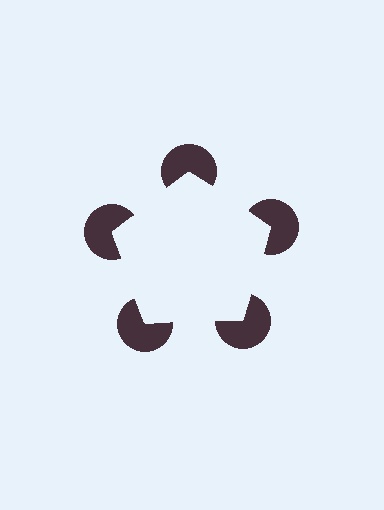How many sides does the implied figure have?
5 sides.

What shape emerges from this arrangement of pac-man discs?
An illusory pentagon — its edges are inferred from the aligned wedge cuts in the pac-man discs, not physically drawn.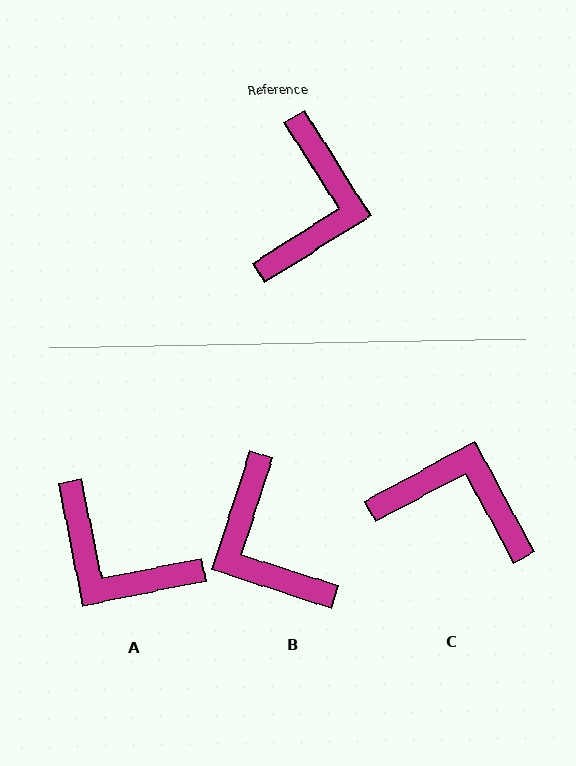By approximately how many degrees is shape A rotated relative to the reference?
Approximately 111 degrees clockwise.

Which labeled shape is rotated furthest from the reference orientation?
B, about 140 degrees away.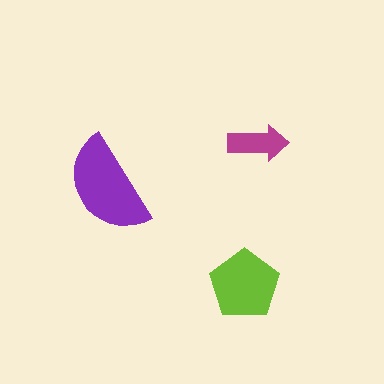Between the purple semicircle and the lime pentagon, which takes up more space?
The purple semicircle.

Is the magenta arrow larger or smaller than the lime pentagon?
Smaller.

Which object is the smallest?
The magenta arrow.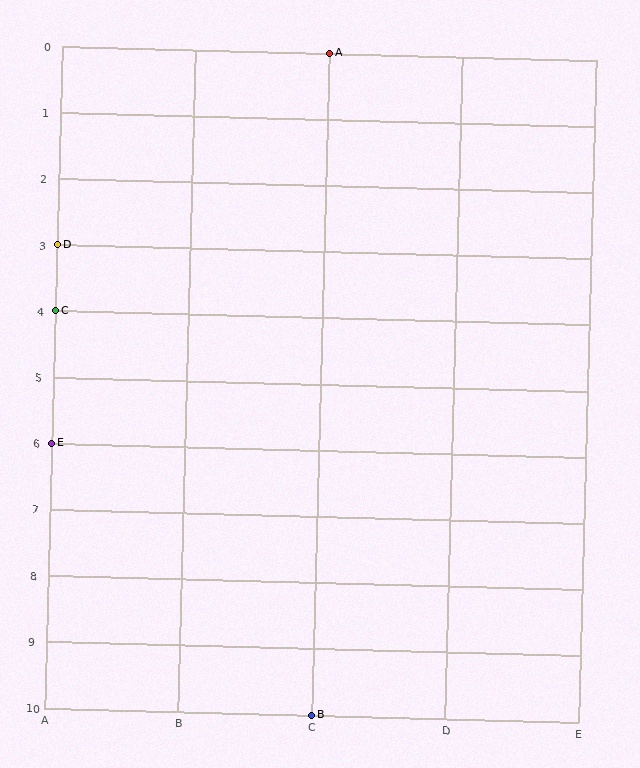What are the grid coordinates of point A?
Point A is at grid coordinates (C, 0).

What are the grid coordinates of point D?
Point D is at grid coordinates (A, 3).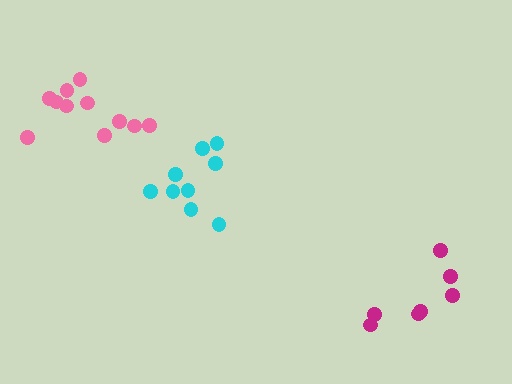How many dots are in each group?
Group 1: 9 dots, Group 2: 11 dots, Group 3: 7 dots (27 total).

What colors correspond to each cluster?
The clusters are colored: cyan, pink, magenta.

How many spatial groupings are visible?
There are 3 spatial groupings.